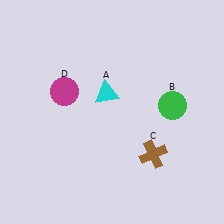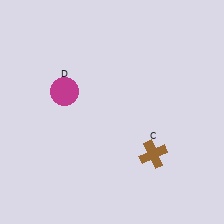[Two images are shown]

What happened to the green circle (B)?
The green circle (B) was removed in Image 2. It was in the top-right area of Image 1.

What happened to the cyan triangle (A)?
The cyan triangle (A) was removed in Image 2. It was in the top-left area of Image 1.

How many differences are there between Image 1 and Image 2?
There are 2 differences between the two images.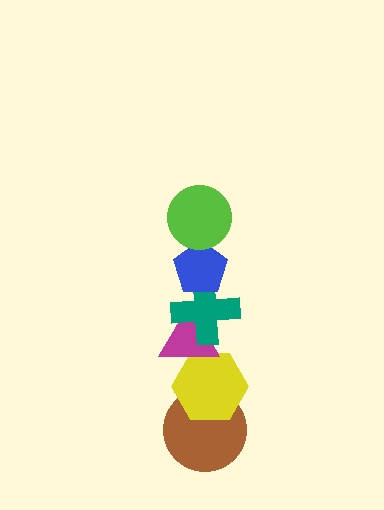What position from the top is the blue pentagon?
The blue pentagon is 2nd from the top.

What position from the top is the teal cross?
The teal cross is 3rd from the top.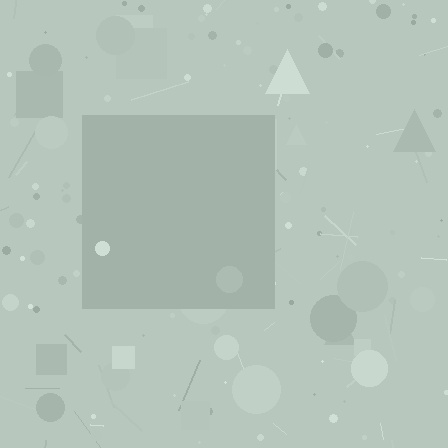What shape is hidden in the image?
A square is hidden in the image.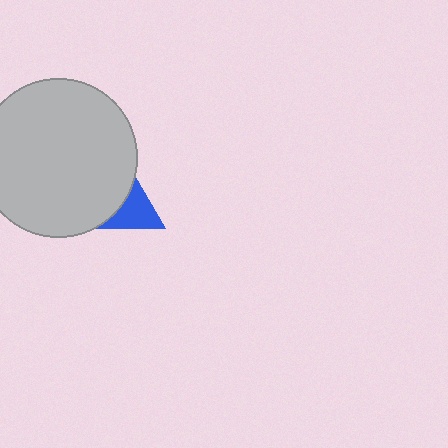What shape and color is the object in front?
The object in front is a light gray circle.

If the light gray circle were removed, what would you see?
You would see the complete blue triangle.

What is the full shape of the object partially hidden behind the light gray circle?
The partially hidden object is a blue triangle.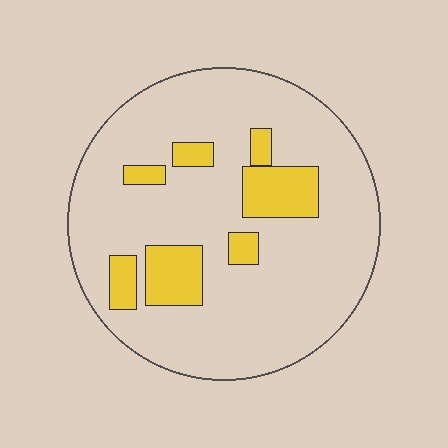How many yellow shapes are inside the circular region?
7.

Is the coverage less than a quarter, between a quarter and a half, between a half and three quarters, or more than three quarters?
Less than a quarter.